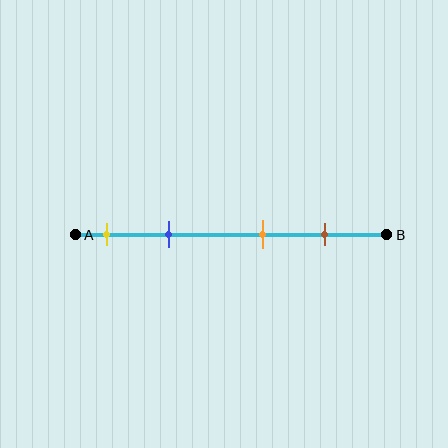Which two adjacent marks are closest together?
The yellow and blue marks are the closest adjacent pair.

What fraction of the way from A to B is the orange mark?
The orange mark is approximately 60% (0.6) of the way from A to B.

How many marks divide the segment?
There are 4 marks dividing the segment.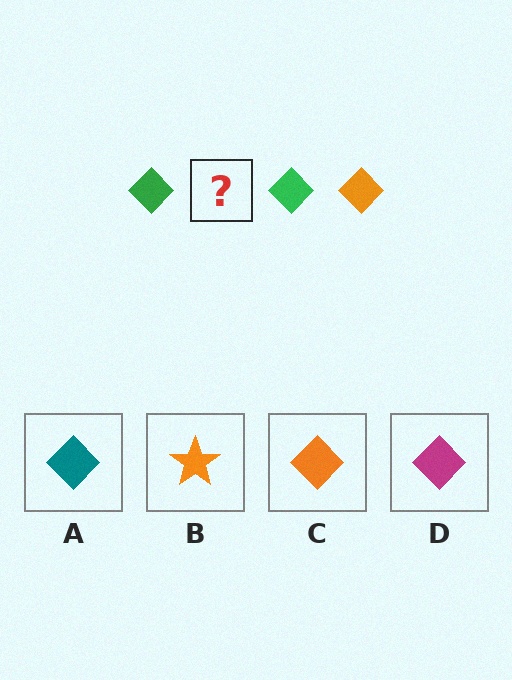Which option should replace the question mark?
Option C.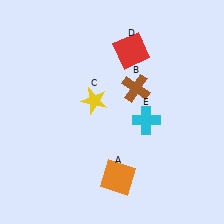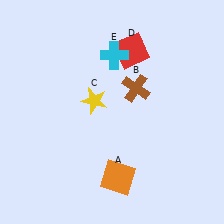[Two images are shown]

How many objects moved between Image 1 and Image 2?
1 object moved between the two images.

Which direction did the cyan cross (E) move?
The cyan cross (E) moved up.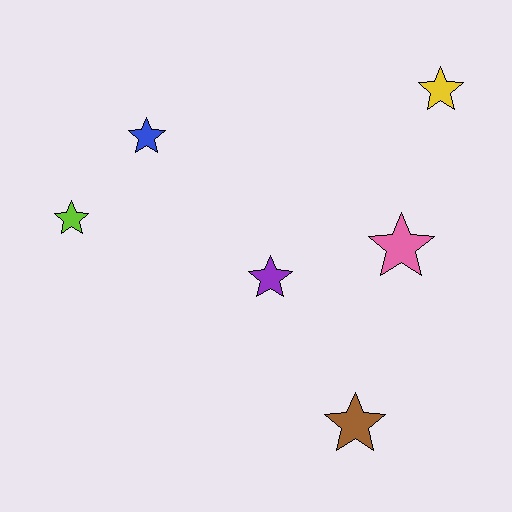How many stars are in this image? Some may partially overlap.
There are 6 stars.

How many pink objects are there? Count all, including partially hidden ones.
There is 1 pink object.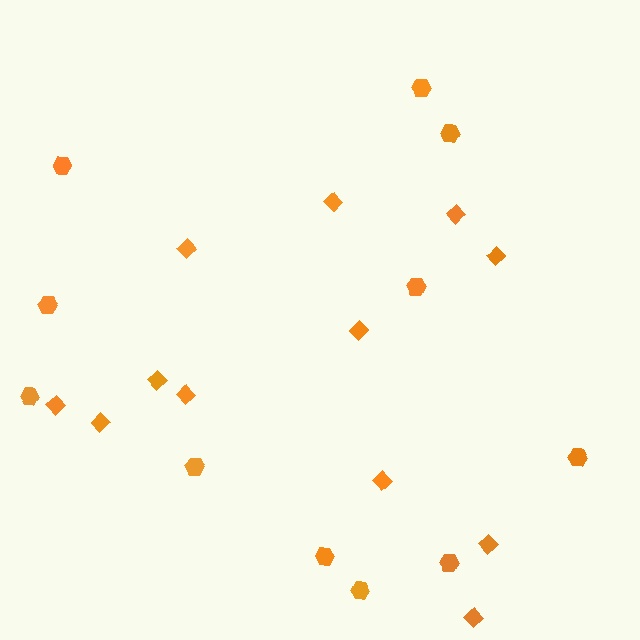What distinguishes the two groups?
There are 2 groups: one group of hexagons (11) and one group of diamonds (12).